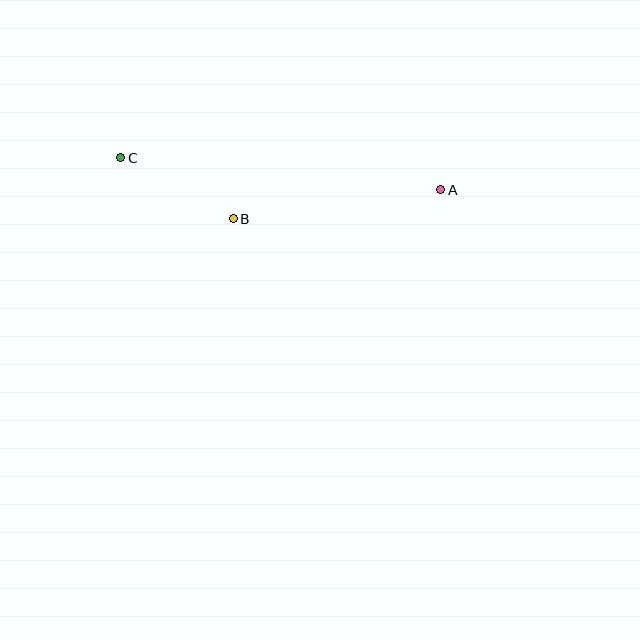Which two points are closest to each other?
Points B and C are closest to each other.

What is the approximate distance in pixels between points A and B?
The distance between A and B is approximately 210 pixels.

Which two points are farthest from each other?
Points A and C are farthest from each other.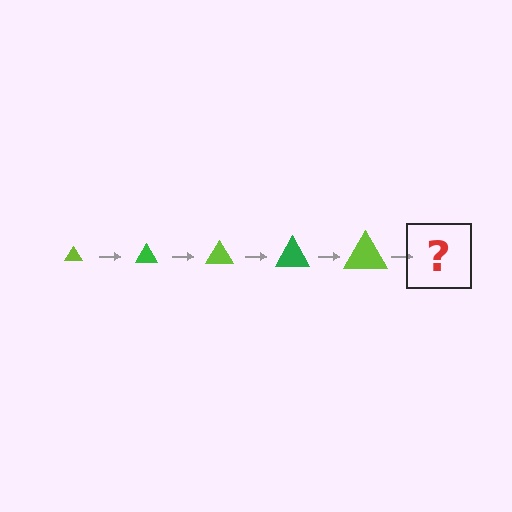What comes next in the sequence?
The next element should be a green triangle, larger than the previous one.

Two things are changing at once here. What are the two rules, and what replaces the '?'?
The two rules are that the triangle grows larger each step and the color cycles through lime and green. The '?' should be a green triangle, larger than the previous one.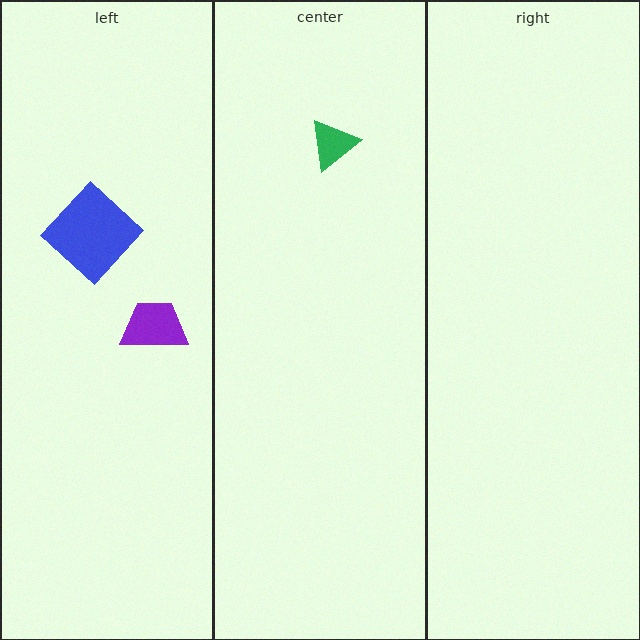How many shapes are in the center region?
1.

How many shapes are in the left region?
2.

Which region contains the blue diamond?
The left region.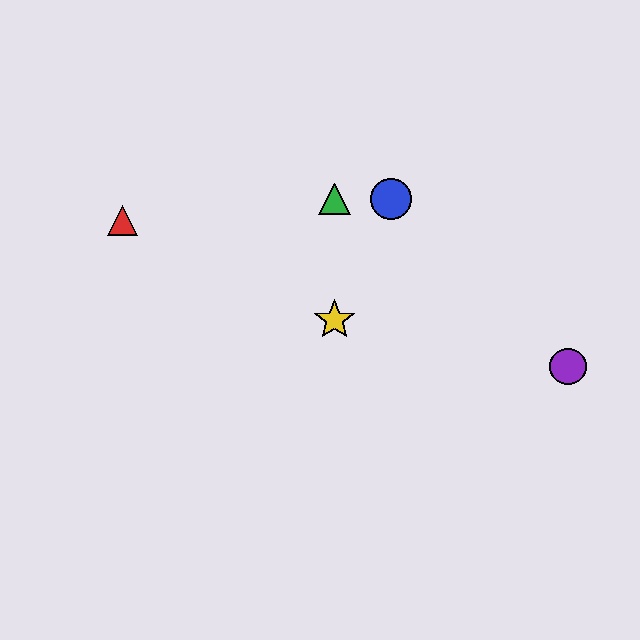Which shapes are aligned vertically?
The green triangle, the yellow star are aligned vertically.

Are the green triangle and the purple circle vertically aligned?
No, the green triangle is at x≈334 and the purple circle is at x≈568.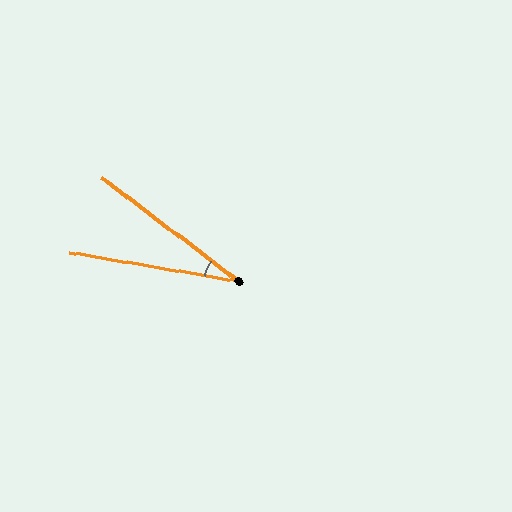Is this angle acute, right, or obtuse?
It is acute.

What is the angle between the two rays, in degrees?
Approximately 27 degrees.